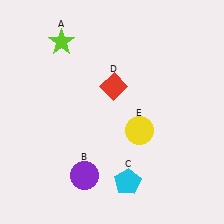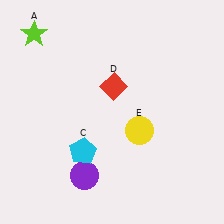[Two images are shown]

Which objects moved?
The objects that moved are: the lime star (A), the cyan pentagon (C).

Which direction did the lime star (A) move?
The lime star (A) moved left.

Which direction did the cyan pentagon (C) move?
The cyan pentagon (C) moved left.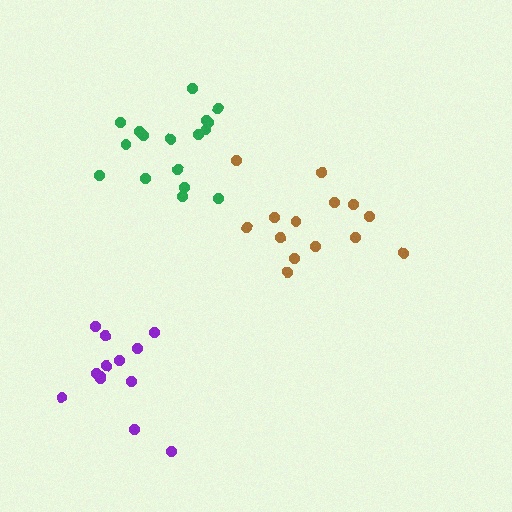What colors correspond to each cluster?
The clusters are colored: brown, purple, green.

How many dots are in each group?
Group 1: 14 dots, Group 2: 13 dots, Group 3: 17 dots (44 total).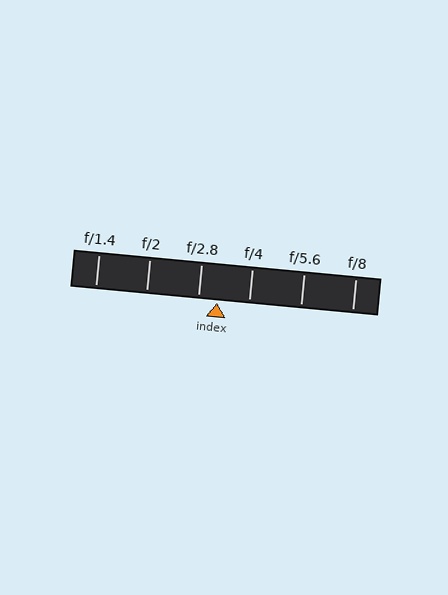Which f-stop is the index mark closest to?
The index mark is closest to f/2.8.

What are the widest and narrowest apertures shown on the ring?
The widest aperture shown is f/1.4 and the narrowest is f/8.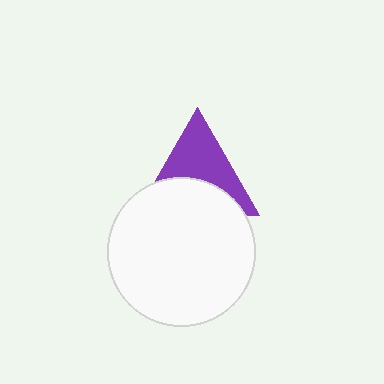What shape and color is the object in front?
The object in front is a white circle.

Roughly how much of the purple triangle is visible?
About half of it is visible (roughly 54%).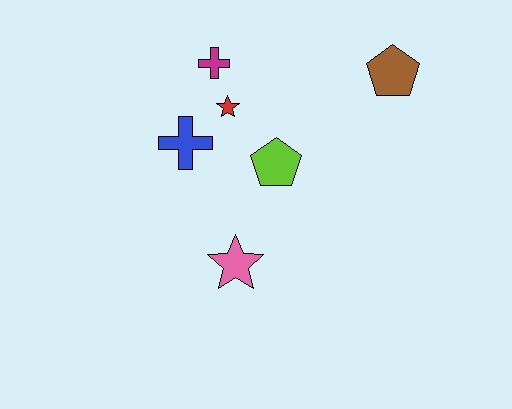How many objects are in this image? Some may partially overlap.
There are 6 objects.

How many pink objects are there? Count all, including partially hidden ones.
There is 1 pink object.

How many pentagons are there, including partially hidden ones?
There are 2 pentagons.